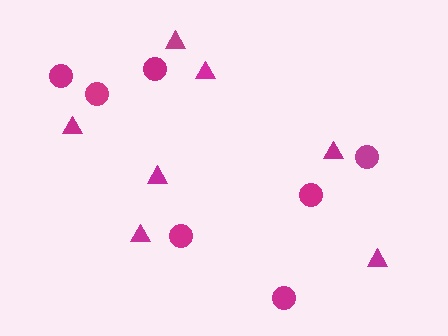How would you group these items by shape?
There are 2 groups: one group of circles (7) and one group of triangles (7).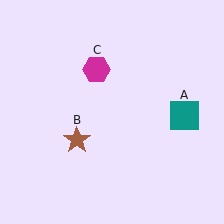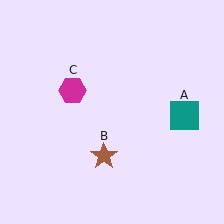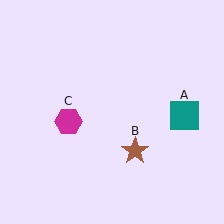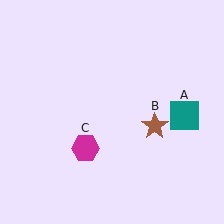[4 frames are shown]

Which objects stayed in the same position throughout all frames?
Teal square (object A) remained stationary.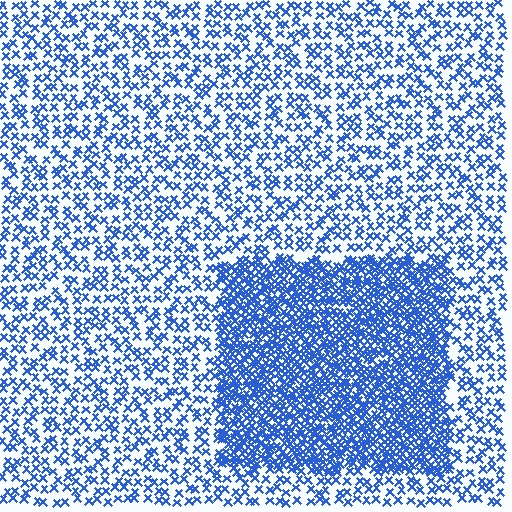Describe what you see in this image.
The image contains small blue elements arranged at two different densities. A rectangle-shaped region is visible where the elements are more densely packed than the surrounding area.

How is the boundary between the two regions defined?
The boundary is defined by a change in element density (approximately 2.5x ratio). All elements are the same color, size, and shape.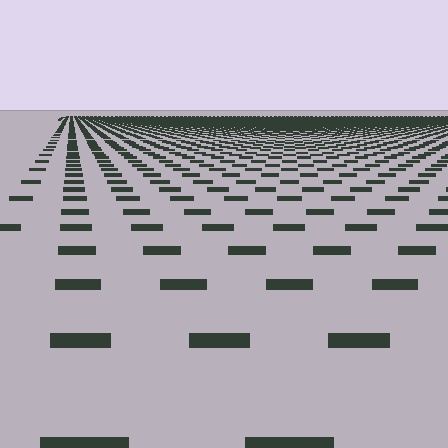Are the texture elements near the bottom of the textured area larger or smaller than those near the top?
Larger. Near the bottom, elements are closer to the viewer and appear at a bigger on-screen size.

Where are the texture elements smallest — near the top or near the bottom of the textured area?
Near the top.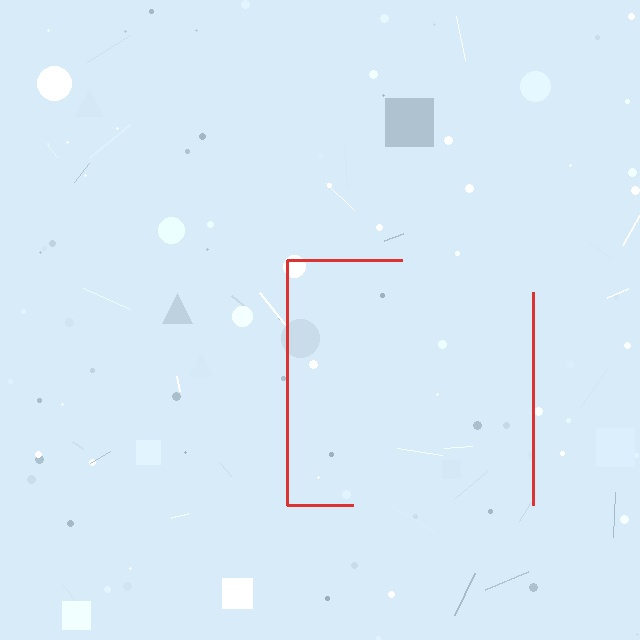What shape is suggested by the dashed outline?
The dashed outline suggests a square.